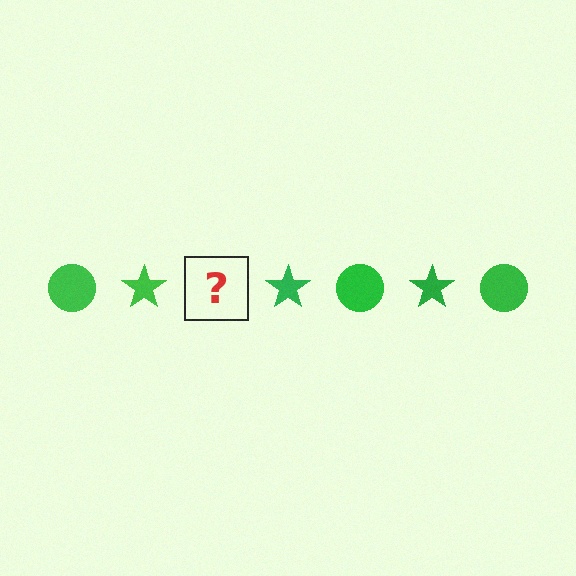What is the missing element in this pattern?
The missing element is a green circle.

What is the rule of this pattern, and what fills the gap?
The rule is that the pattern cycles through circle, star shapes in green. The gap should be filled with a green circle.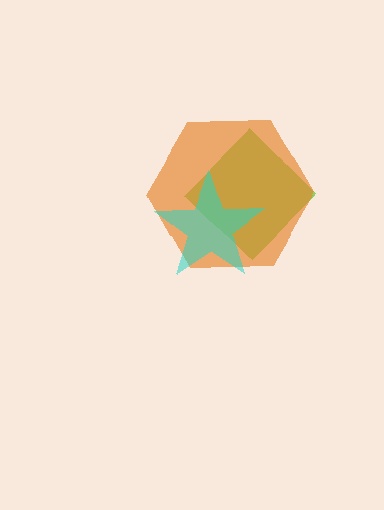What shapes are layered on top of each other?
The layered shapes are: a lime diamond, an orange hexagon, a cyan star.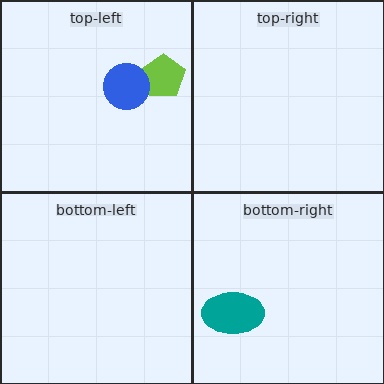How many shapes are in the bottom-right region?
1.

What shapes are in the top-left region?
The lime pentagon, the blue circle.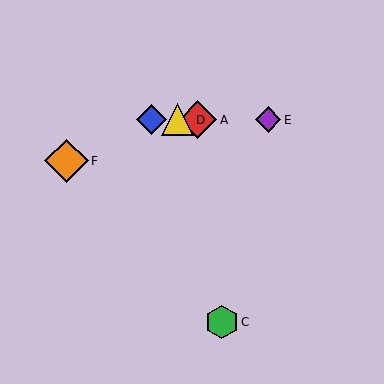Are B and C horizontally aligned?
No, B is at y≈120 and C is at y≈322.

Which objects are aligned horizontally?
Objects A, B, D, E are aligned horizontally.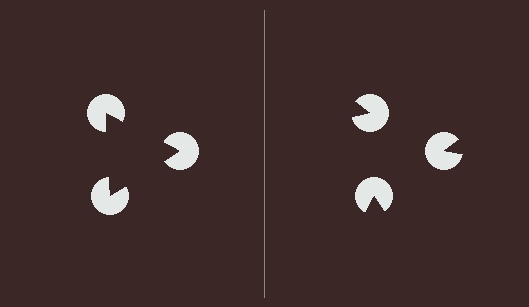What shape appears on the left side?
An illusory triangle.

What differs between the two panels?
The pac-man discs are positioned identically on both sides; only the wedge orientations differ. On the left they align to a triangle; on the right they are misaligned.